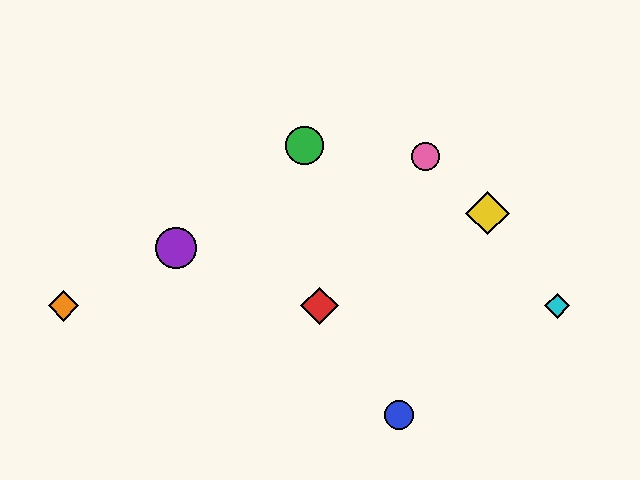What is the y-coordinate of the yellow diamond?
The yellow diamond is at y≈213.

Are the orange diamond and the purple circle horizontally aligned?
No, the orange diamond is at y≈306 and the purple circle is at y≈248.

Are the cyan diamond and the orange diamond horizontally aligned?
Yes, both are at y≈306.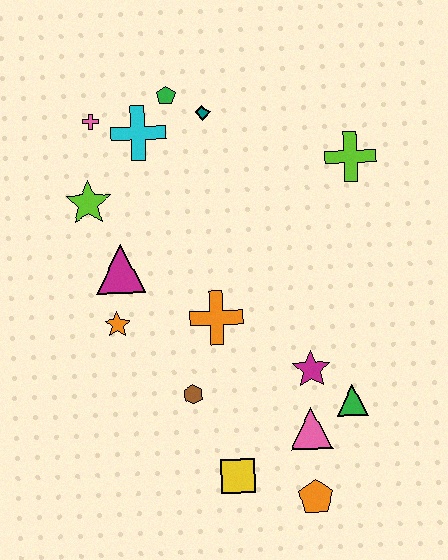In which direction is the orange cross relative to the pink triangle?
The orange cross is above the pink triangle.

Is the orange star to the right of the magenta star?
No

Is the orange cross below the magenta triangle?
Yes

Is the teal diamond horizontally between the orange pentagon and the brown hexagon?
Yes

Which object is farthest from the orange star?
The lime cross is farthest from the orange star.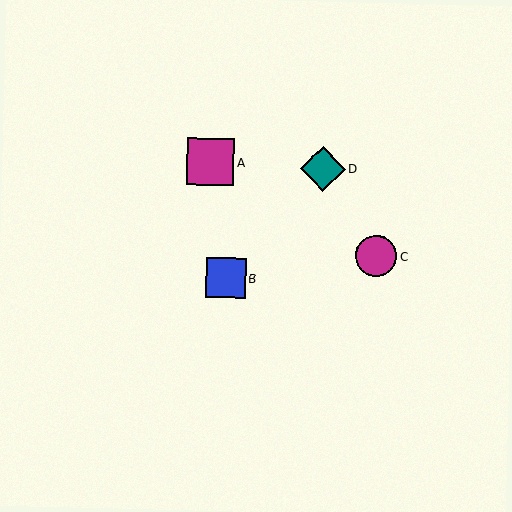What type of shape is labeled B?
Shape B is a blue square.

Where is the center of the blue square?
The center of the blue square is at (226, 278).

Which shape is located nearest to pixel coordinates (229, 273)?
The blue square (labeled B) at (226, 278) is nearest to that location.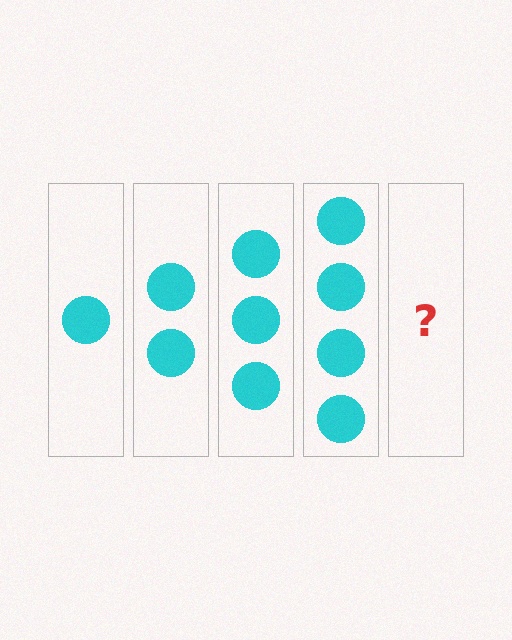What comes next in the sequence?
The next element should be 5 circles.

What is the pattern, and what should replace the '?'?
The pattern is that each step adds one more circle. The '?' should be 5 circles.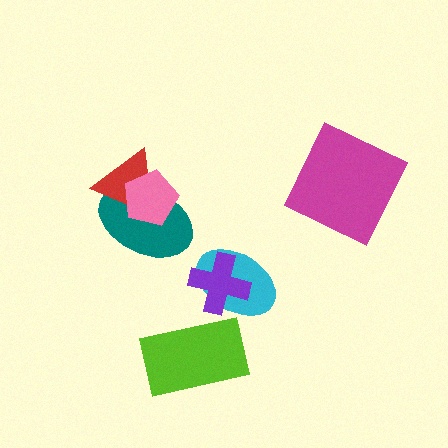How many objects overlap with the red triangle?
2 objects overlap with the red triangle.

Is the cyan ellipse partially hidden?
Yes, it is partially covered by another shape.